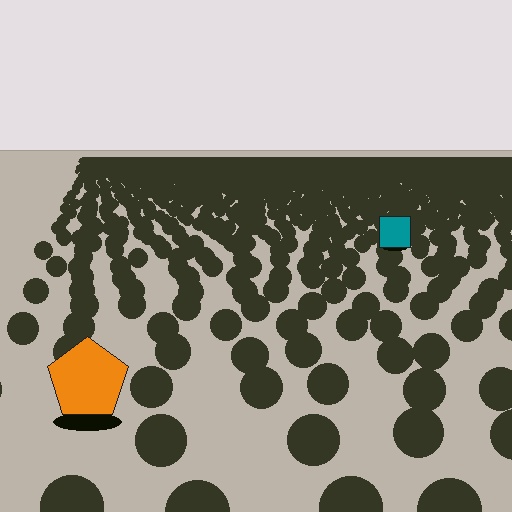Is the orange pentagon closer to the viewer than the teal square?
Yes. The orange pentagon is closer — you can tell from the texture gradient: the ground texture is coarser near it.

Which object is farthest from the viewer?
The teal square is farthest from the viewer. It appears smaller and the ground texture around it is denser.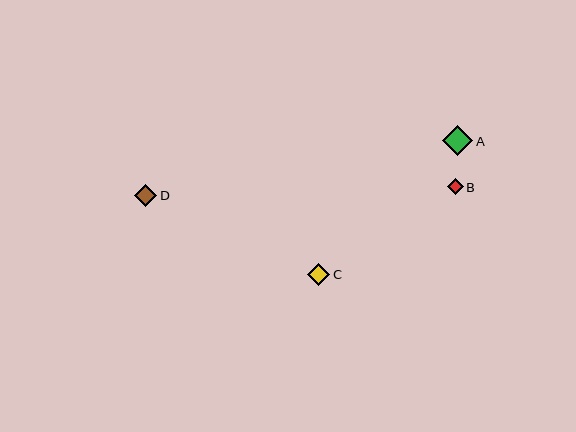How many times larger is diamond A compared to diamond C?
Diamond A is approximately 1.3 times the size of diamond C.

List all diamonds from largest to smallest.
From largest to smallest: A, C, D, B.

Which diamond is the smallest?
Diamond B is the smallest with a size of approximately 16 pixels.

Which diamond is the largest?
Diamond A is the largest with a size of approximately 30 pixels.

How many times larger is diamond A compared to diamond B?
Diamond A is approximately 1.9 times the size of diamond B.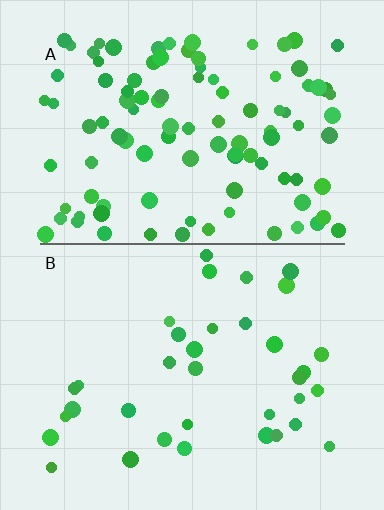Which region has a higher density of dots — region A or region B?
A (the top).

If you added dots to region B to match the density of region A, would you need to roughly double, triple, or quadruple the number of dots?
Approximately triple.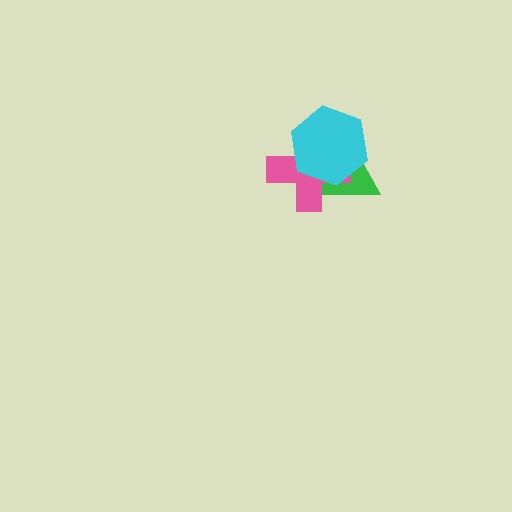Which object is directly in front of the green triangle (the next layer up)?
The pink cross is directly in front of the green triangle.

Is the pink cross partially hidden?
Yes, it is partially covered by another shape.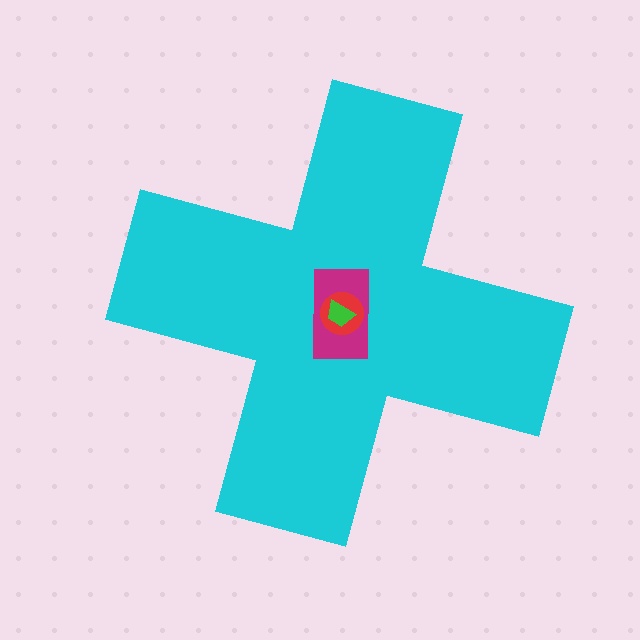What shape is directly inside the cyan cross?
The magenta rectangle.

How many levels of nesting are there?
4.